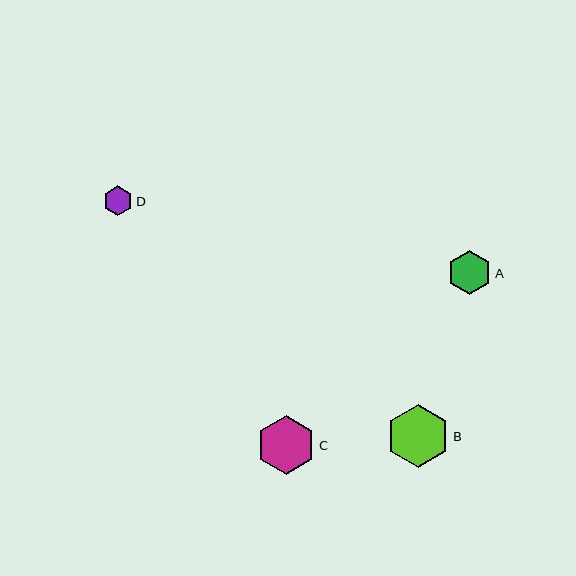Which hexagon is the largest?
Hexagon B is the largest with a size of approximately 63 pixels.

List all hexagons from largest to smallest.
From largest to smallest: B, C, A, D.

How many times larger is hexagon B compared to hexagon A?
Hexagon B is approximately 1.4 times the size of hexagon A.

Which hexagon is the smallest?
Hexagon D is the smallest with a size of approximately 30 pixels.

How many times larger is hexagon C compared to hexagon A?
Hexagon C is approximately 1.3 times the size of hexagon A.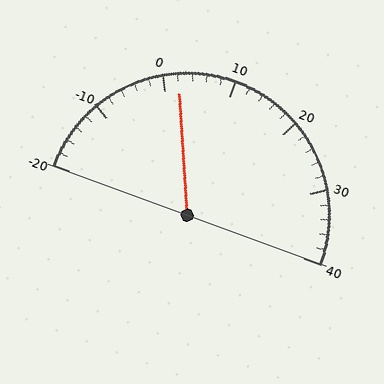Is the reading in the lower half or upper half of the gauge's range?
The reading is in the lower half of the range (-20 to 40).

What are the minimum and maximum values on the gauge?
The gauge ranges from -20 to 40.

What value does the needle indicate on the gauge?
The needle indicates approximately 2.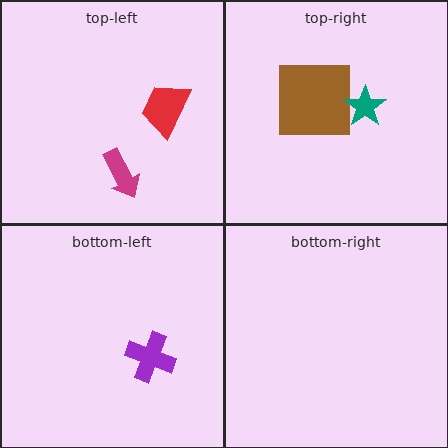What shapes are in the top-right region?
The brown square, the teal star.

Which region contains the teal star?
The top-right region.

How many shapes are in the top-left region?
2.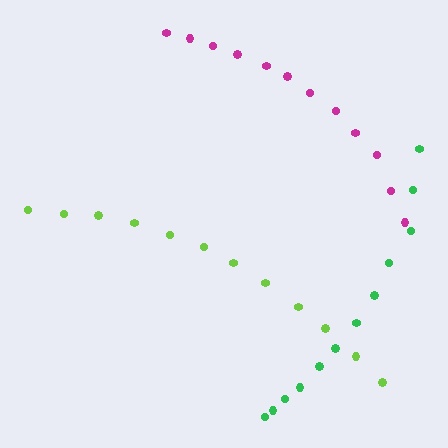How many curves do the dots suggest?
There are 3 distinct paths.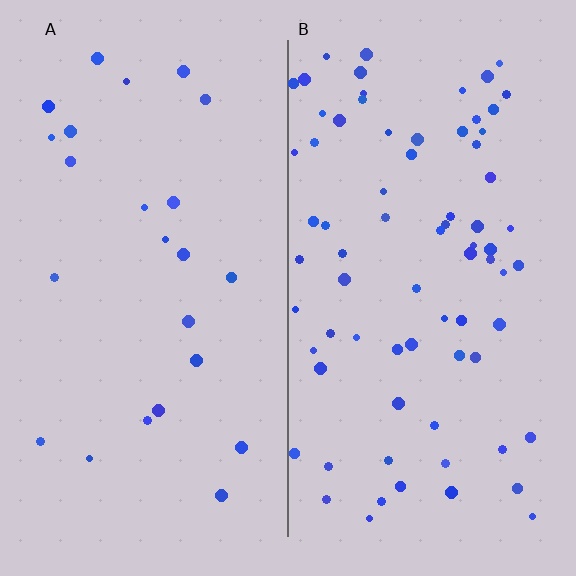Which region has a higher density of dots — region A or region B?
B (the right).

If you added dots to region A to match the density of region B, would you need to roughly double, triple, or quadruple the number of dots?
Approximately triple.